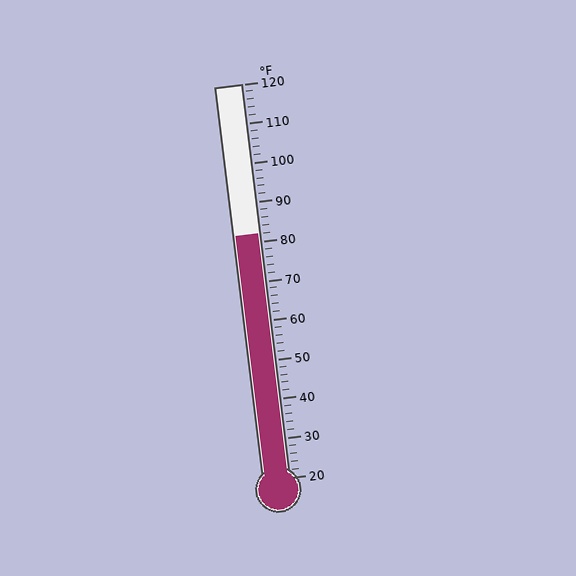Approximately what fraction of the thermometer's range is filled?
The thermometer is filled to approximately 60% of its range.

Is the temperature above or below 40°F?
The temperature is above 40°F.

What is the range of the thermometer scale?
The thermometer scale ranges from 20°F to 120°F.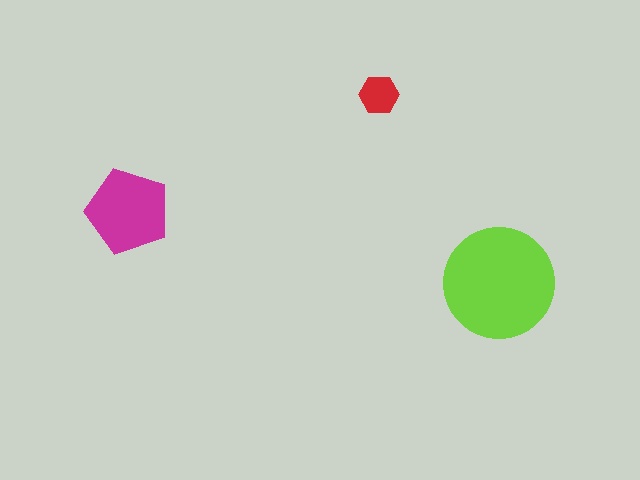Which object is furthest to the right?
The lime circle is rightmost.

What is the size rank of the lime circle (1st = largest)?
1st.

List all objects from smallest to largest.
The red hexagon, the magenta pentagon, the lime circle.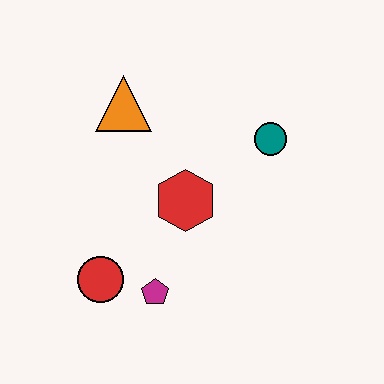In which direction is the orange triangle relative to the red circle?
The orange triangle is above the red circle.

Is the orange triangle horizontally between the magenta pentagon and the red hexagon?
No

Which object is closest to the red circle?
The magenta pentagon is closest to the red circle.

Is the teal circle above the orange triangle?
No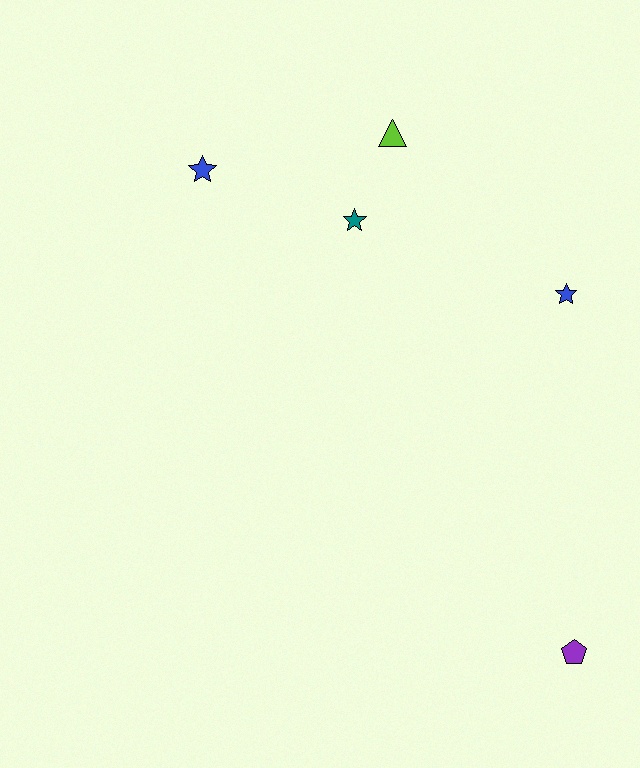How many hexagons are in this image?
There are no hexagons.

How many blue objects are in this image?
There are 2 blue objects.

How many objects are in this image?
There are 5 objects.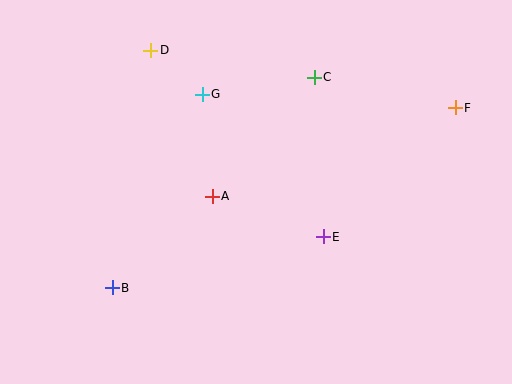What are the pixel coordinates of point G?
Point G is at (202, 94).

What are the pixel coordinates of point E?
Point E is at (323, 237).